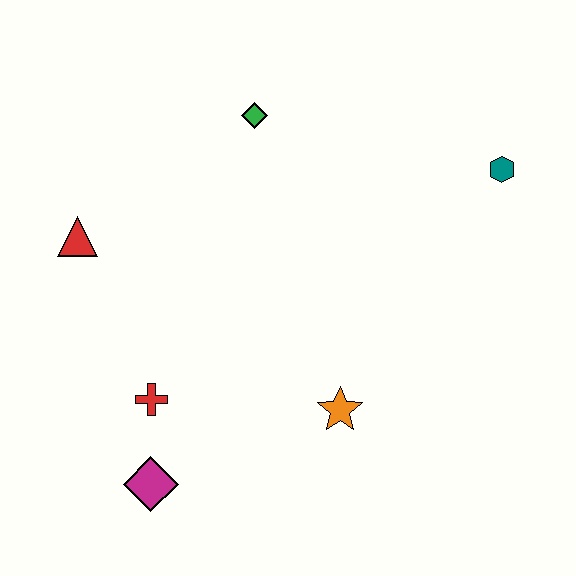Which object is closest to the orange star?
The red cross is closest to the orange star.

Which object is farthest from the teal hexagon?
The magenta diamond is farthest from the teal hexagon.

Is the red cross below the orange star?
No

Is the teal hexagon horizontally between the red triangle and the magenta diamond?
No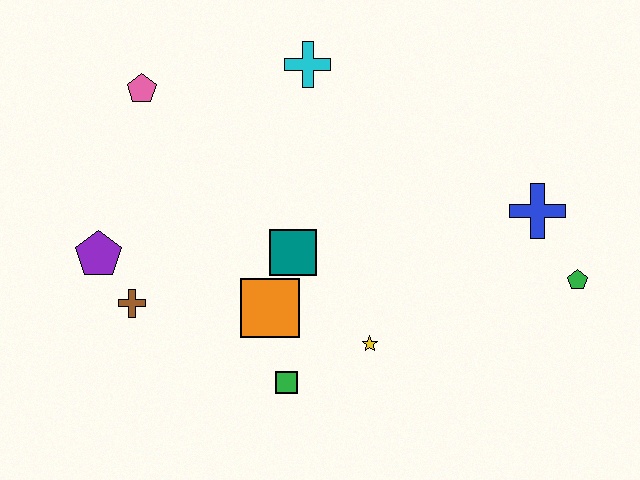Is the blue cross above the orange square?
Yes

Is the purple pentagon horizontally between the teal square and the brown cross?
No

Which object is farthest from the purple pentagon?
The green pentagon is farthest from the purple pentagon.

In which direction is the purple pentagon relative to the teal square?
The purple pentagon is to the left of the teal square.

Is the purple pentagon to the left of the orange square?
Yes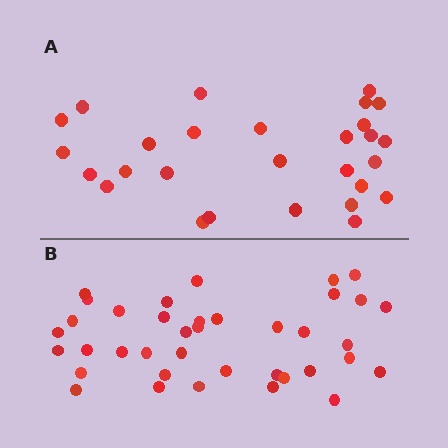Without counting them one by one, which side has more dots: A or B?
Region B (the bottom region) has more dots.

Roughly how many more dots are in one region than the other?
Region B has roughly 10 or so more dots than region A.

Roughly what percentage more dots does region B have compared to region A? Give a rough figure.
About 35% more.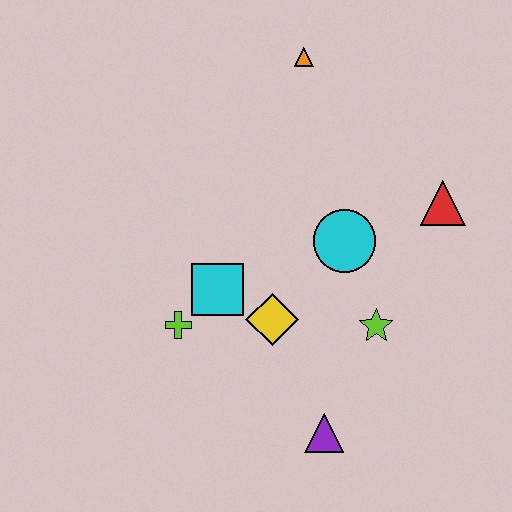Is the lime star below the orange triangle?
Yes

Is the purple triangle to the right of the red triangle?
No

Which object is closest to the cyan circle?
The lime star is closest to the cyan circle.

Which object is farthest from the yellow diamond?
The orange triangle is farthest from the yellow diamond.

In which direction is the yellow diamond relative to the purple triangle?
The yellow diamond is above the purple triangle.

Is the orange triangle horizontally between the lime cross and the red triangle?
Yes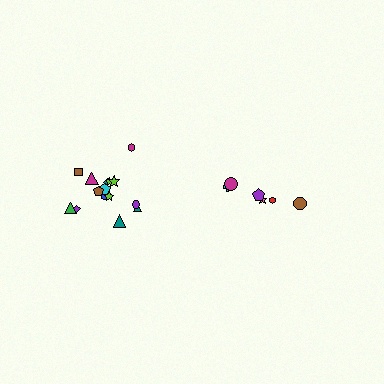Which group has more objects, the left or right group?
The left group.